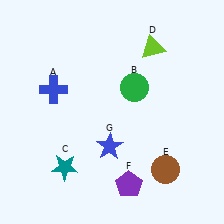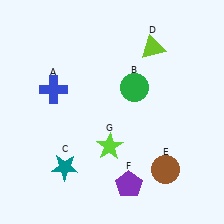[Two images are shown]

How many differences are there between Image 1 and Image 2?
There is 1 difference between the two images.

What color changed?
The star (G) changed from blue in Image 1 to lime in Image 2.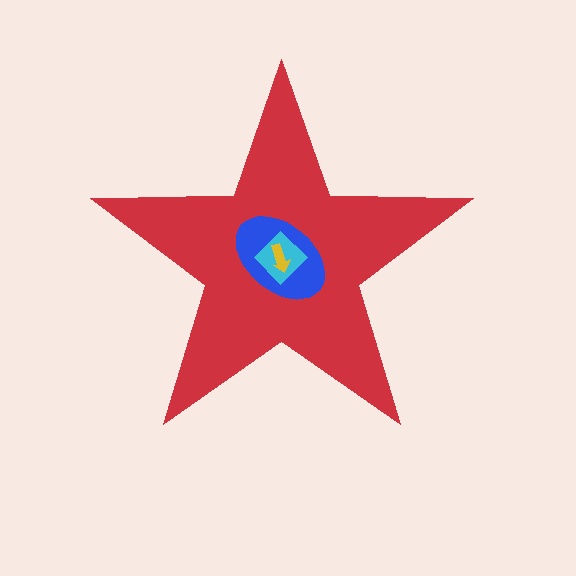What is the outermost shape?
The red star.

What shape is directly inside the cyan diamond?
The yellow arrow.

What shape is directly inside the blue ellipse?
The cyan diamond.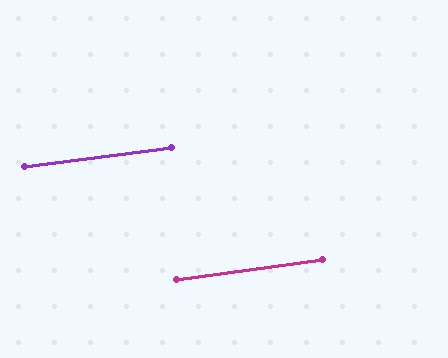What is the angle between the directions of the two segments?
Approximately 0 degrees.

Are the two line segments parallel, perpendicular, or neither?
Parallel — their directions differ by only 0.0°.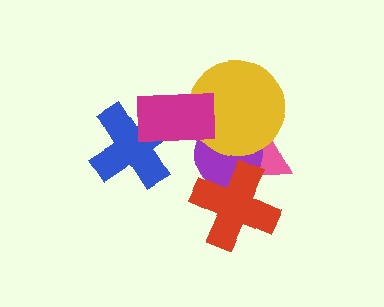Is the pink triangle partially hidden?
Yes, it is partially covered by another shape.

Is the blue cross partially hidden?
Yes, it is partially covered by another shape.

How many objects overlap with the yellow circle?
3 objects overlap with the yellow circle.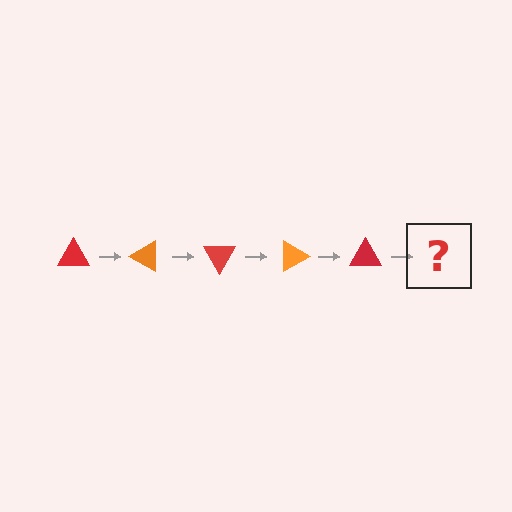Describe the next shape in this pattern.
It should be an orange triangle, rotated 150 degrees from the start.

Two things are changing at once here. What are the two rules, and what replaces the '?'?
The two rules are that it rotates 30 degrees each step and the color cycles through red and orange. The '?' should be an orange triangle, rotated 150 degrees from the start.